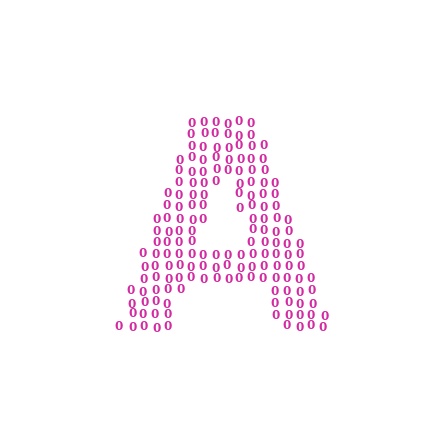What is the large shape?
The large shape is the letter A.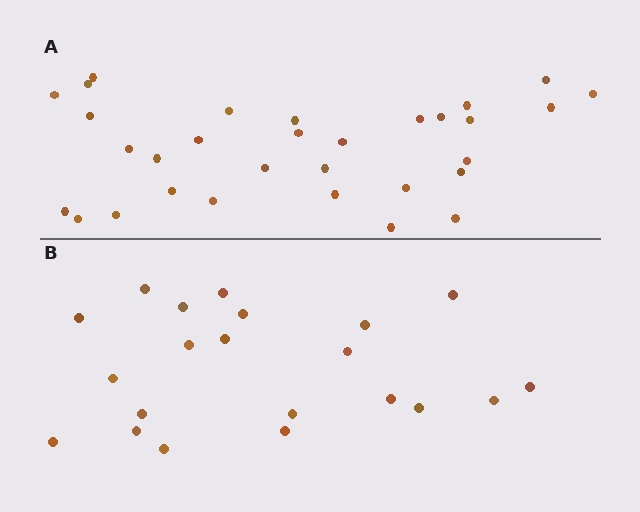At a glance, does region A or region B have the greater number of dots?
Region A (the top region) has more dots.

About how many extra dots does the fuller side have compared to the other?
Region A has roughly 10 or so more dots than region B.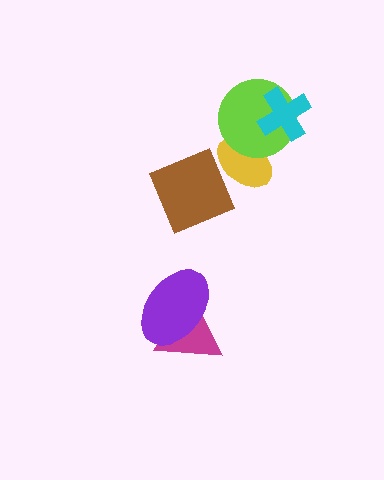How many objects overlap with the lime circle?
2 objects overlap with the lime circle.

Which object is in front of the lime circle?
The cyan cross is in front of the lime circle.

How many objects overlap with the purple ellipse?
1 object overlaps with the purple ellipse.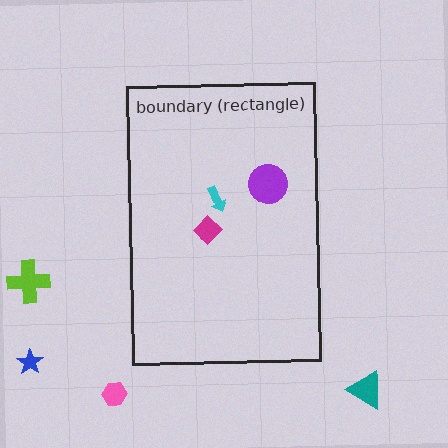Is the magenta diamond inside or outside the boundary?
Inside.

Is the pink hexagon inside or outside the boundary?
Outside.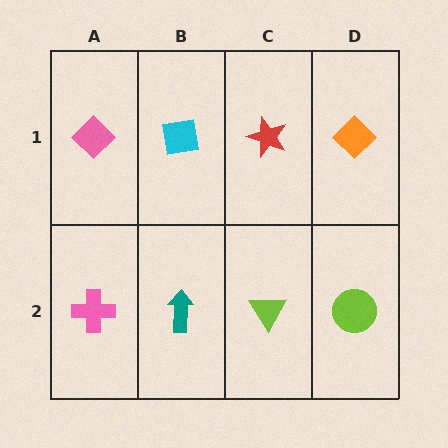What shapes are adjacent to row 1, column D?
A lime circle (row 2, column D), a red star (row 1, column C).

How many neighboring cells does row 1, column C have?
3.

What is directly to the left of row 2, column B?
A pink cross.